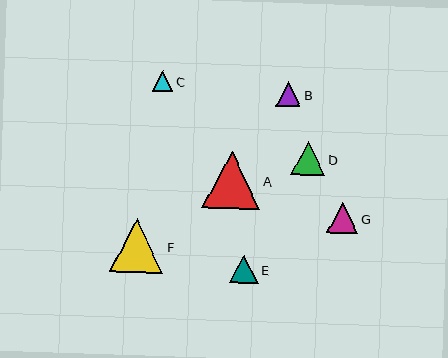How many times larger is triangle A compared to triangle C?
Triangle A is approximately 2.8 times the size of triangle C.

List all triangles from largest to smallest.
From largest to smallest: A, F, D, G, E, B, C.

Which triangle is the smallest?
Triangle C is the smallest with a size of approximately 20 pixels.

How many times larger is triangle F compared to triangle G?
Triangle F is approximately 1.7 times the size of triangle G.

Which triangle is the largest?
Triangle A is the largest with a size of approximately 58 pixels.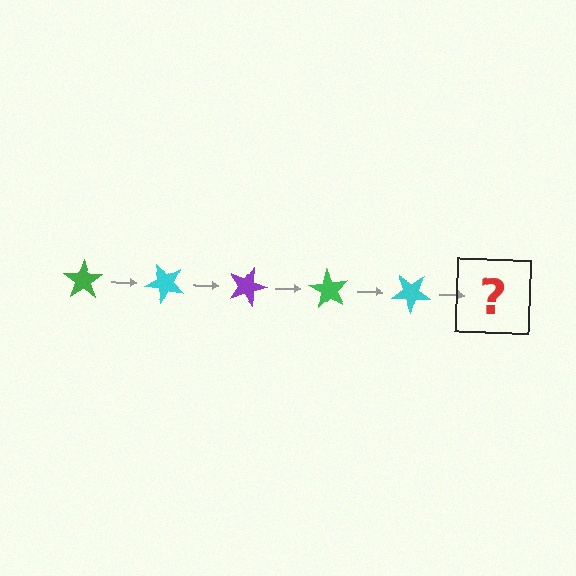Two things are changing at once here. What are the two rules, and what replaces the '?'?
The two rules are that it rotates 45 degrees each step and the color cycles through green, cyan, and purple. The '?' should be a purple star, rotated 225 degrees from the start.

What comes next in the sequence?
The next element should be a purple star, rotated 225 degrees from the start.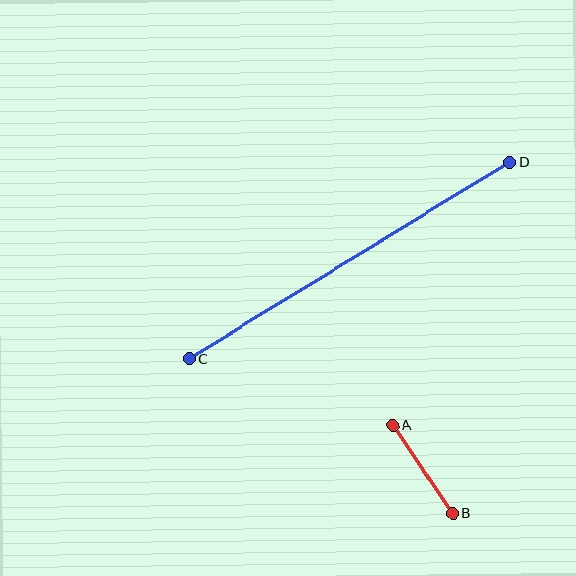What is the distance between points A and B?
The distance is approximately 107 pixels.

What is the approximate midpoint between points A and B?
The midpoint is at approximately (423, 469) pixels.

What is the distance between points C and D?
The distance is approximately 376 pixels.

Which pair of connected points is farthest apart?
Points C and D are farthest apart.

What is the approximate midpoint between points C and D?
The midpoint is at approximately (349, 261) pixels.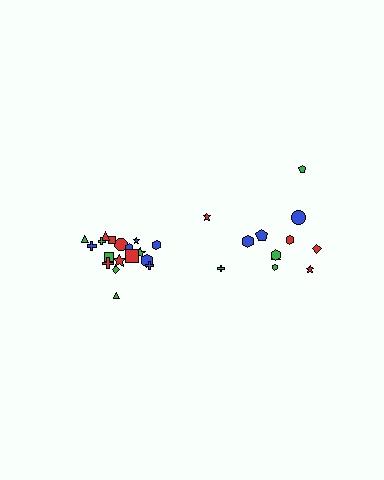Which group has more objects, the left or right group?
The left group.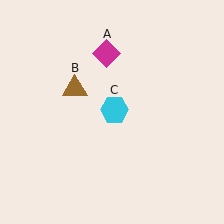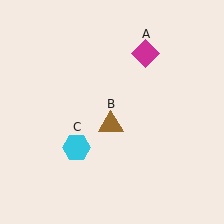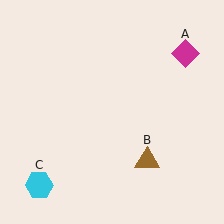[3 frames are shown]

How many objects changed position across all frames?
3 objects changed position: magenta diamond (object A), brown triangle (object B), cyan hexagon (object C).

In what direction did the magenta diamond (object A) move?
The magenta diamond (object A) moved right.